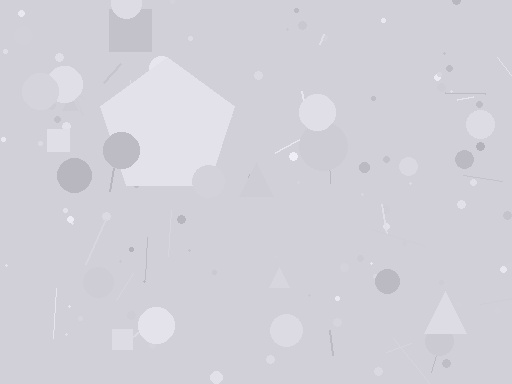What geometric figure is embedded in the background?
A pentagon is embedded in the background.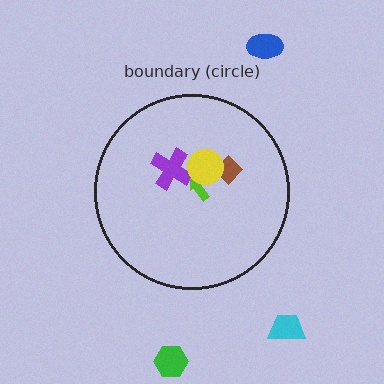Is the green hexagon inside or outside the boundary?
Outside.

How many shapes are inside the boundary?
4 inside, 3 outside.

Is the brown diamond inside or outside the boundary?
Inside.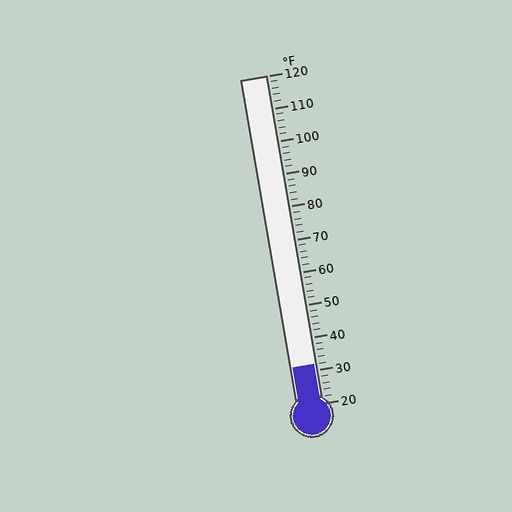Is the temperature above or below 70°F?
The temperature is below 70°F.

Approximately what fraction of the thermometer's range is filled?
The thermometer is filled to approximately 10% of its range.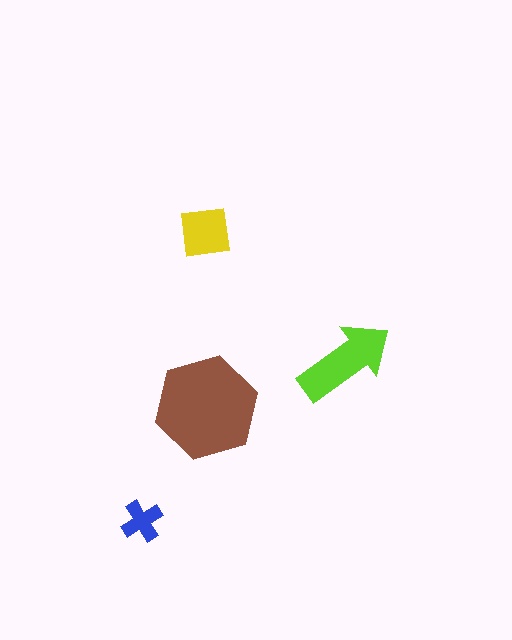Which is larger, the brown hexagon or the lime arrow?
The brown hexagon.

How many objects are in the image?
There are 4 objects in the image.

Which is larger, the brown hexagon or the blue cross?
The brown hexagon.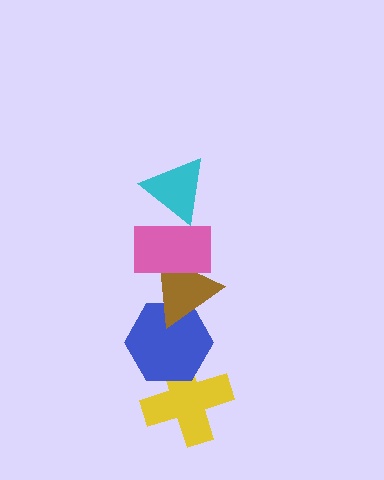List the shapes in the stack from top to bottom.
From top to bottom: the cyan triangle, the pink rectangle, the brown triangle, the blue hexagon, the yellow cross.